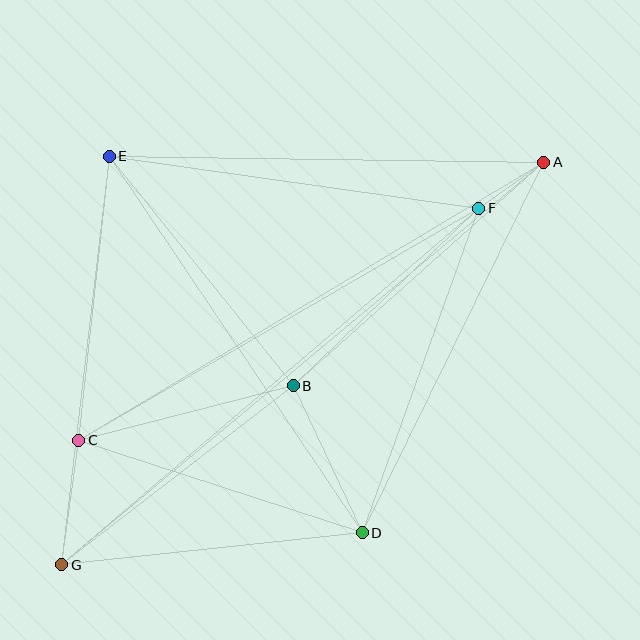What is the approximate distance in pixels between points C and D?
The distance between C and D is approximately 298 pixels.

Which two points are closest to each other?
Points A and F are closest to each other.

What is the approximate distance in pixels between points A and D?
The distance between A and D is approximately 412 pixels.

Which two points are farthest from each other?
Points A and G are farthest from each other.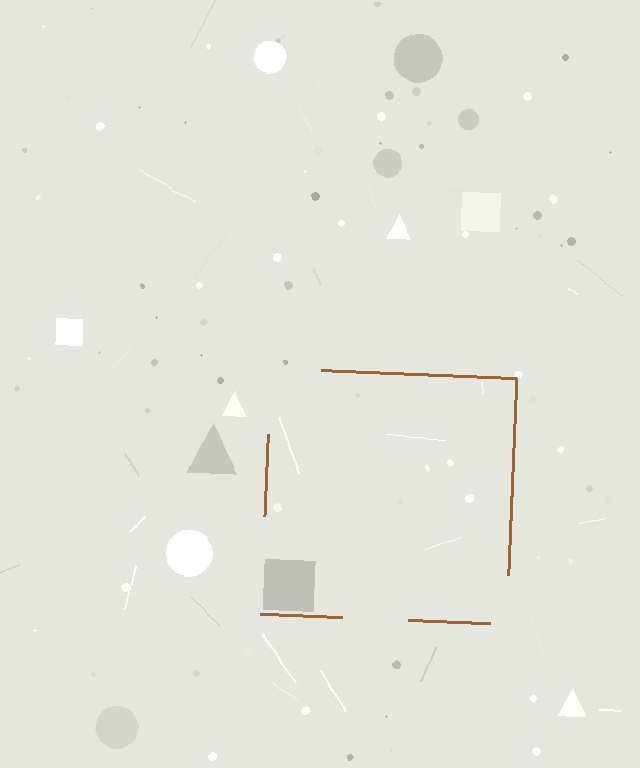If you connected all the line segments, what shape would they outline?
They would outline a square.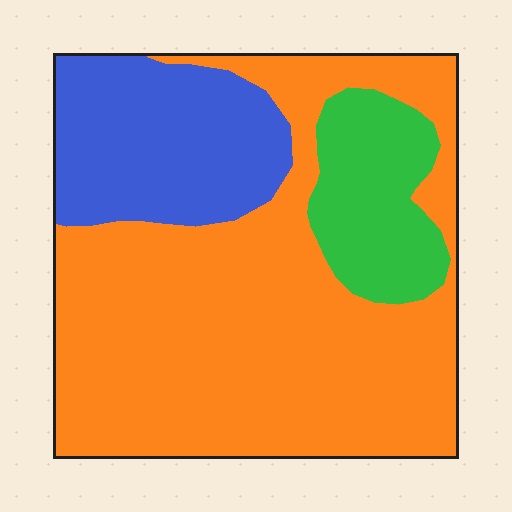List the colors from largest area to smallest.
From largest to smallest: orange, blue, green.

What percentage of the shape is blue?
Blue takes up less than a quarter of the shape.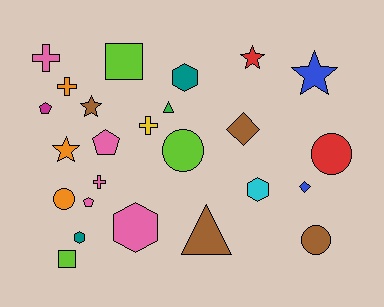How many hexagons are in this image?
There are 4 hexagons.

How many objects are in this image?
There are 25 objects.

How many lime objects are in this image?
There are 3 lime objects.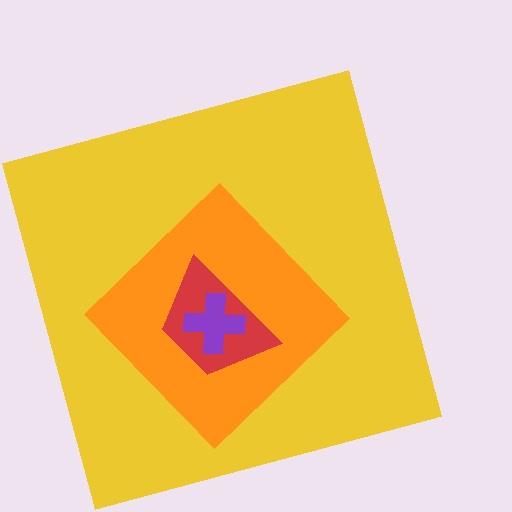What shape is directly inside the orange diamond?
The red trapezoid.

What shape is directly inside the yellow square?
The orange diamond.